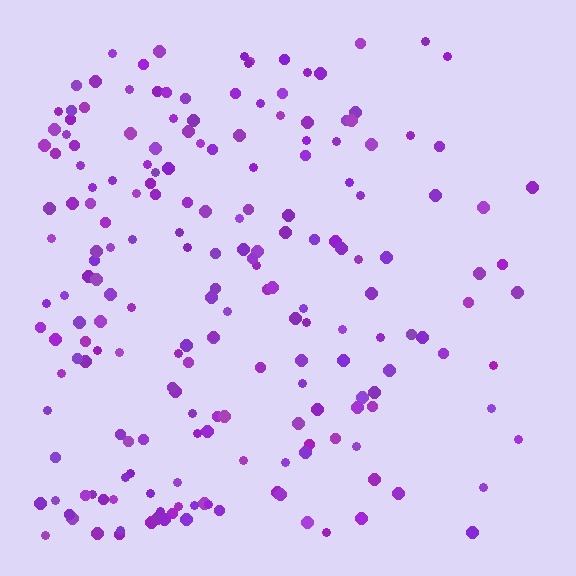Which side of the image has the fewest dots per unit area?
The right.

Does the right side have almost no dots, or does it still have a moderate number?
Still a moderate number, just noticeably fewer than the left.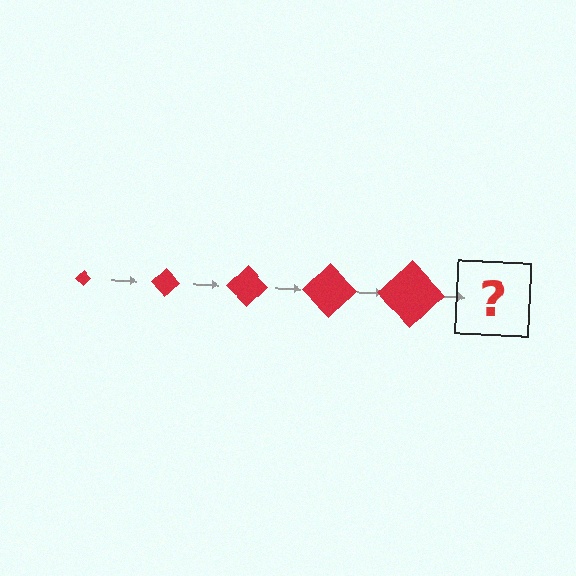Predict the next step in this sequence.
The next step is a red diamond, larger than the previous one.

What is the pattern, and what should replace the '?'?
The pattern is that the diamond gets progressively larger each step. The '?' should be a red diamond, larger than the previous one.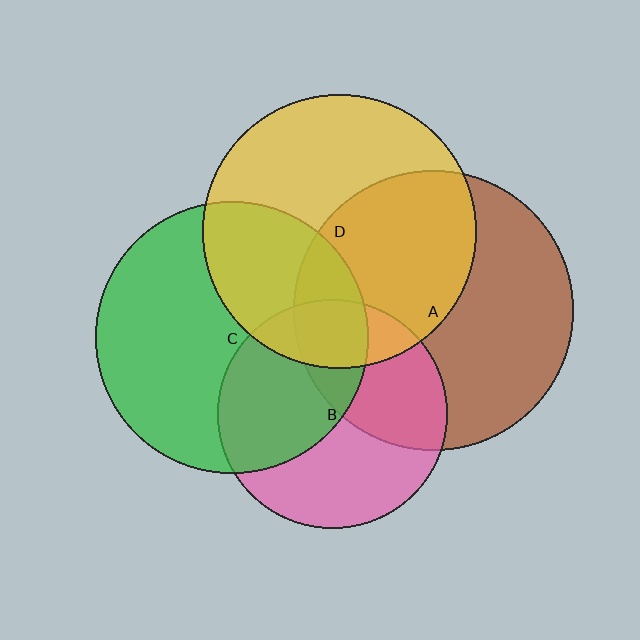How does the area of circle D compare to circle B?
Approximately 1.4 times.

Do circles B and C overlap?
Yes.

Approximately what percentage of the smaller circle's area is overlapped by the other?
Approximately 45%.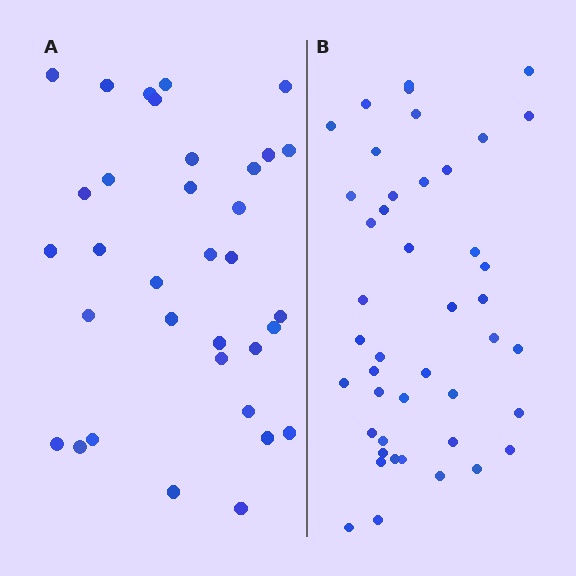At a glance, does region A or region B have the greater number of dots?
Region B (the right region) has more dots.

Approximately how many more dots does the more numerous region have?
Region B has roughly 10 or so more dots than region A.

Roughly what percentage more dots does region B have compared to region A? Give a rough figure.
About 30% more.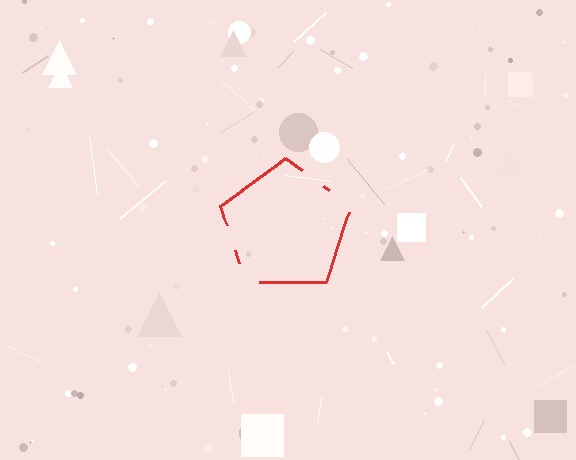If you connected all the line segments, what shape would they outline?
They would outline a pentagon.